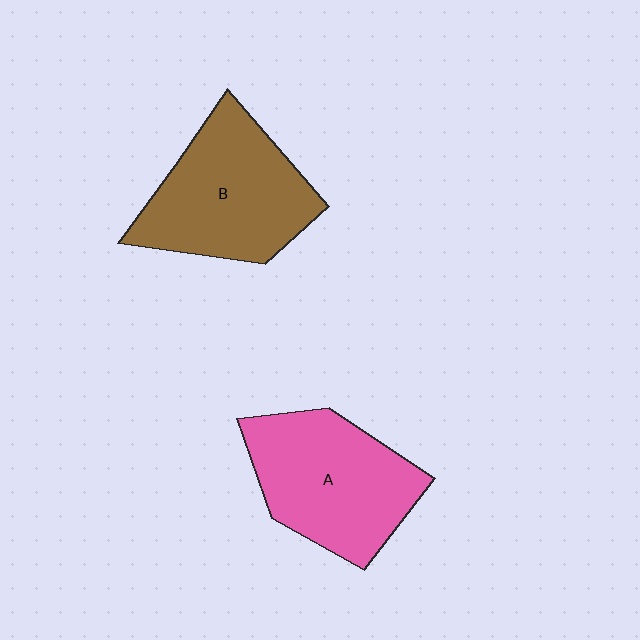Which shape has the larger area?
Shape B (brown).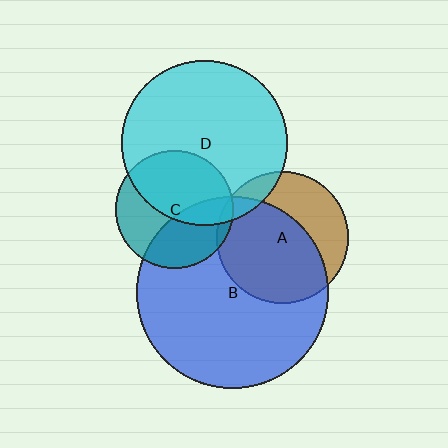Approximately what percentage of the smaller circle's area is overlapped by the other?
Approximately 40%.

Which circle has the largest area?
Circle B (blue).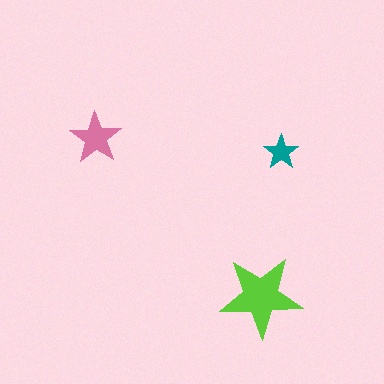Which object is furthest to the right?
The teal star is rightmost.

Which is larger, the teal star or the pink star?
The pink one.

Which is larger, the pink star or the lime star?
The lime one.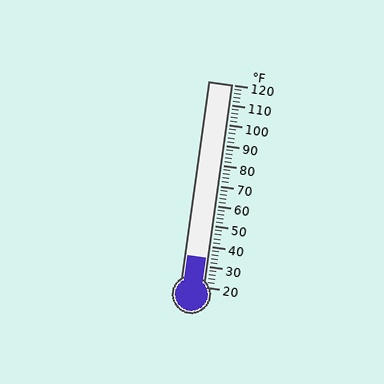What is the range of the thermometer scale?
The thermometer scale ranges from 20°F to 120°F.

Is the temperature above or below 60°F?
The temperature is below 60°F.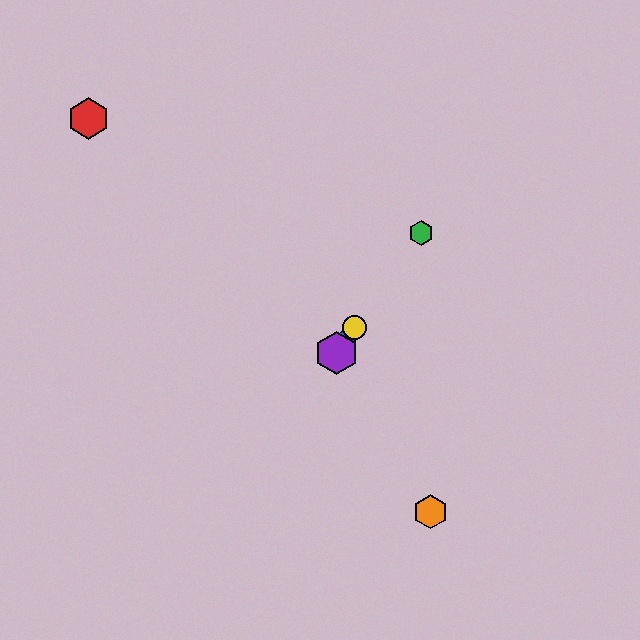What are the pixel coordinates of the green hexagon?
The green hexagon is at (421, 233).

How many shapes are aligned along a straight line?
4 shapes (the blue hexagon, the green hexagon, the yellow circle, the purple hexagon) are aligned along a straight line.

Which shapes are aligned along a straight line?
The blue hexagon, the green hexagon, the yellow circle, the purple hexagon are aligned along a straight line.